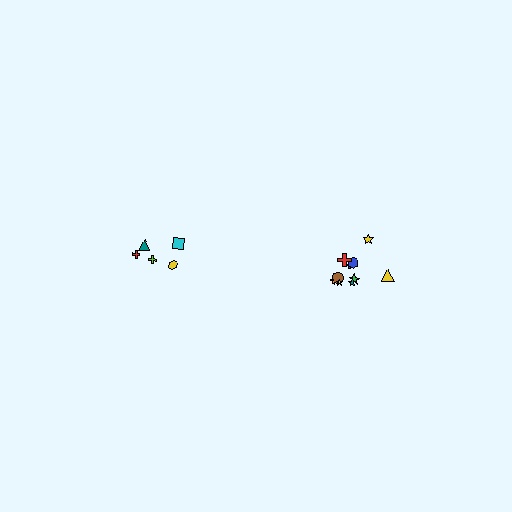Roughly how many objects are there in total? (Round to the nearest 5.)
Roughly 15 objects in total.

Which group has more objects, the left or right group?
The right group.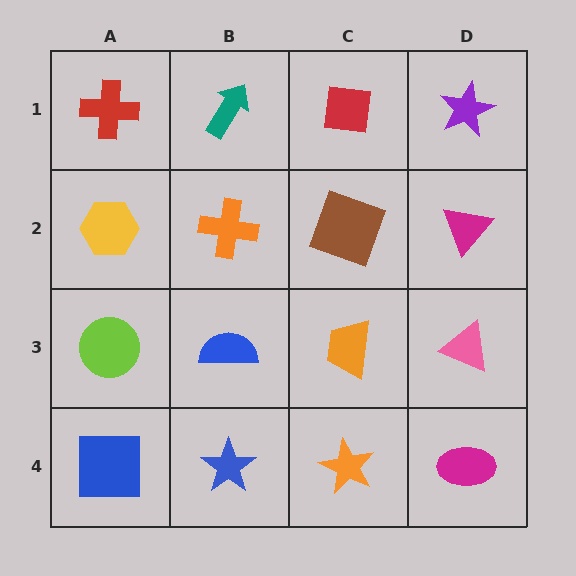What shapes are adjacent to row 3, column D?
A magenta triangle (row 2, column D), a magenta ellipse (row 4, column D), an orange trapezoid (row 3, column C).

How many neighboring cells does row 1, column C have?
3.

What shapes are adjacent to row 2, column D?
A purple star (row 1, column D), a pink triangle (row 3, column D), a brown square (row 2, column C).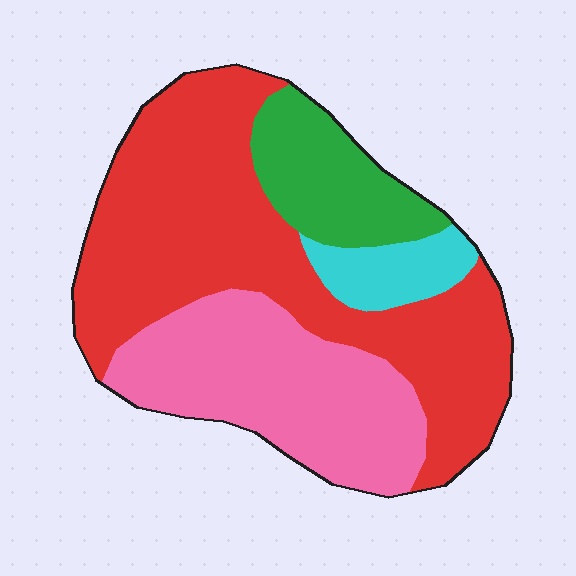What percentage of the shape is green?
Green covers roughly 15% of the shape.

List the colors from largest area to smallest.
From largest to smallest: red, pink, green, cyan.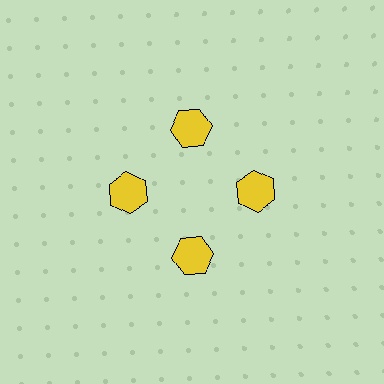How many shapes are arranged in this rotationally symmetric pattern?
There are 4 shapes, arranged in 4 groups of 1.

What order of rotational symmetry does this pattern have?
This pattern has 4-fold rotational symmetry.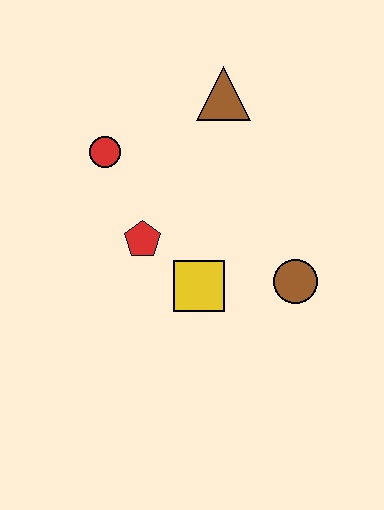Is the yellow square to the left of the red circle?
No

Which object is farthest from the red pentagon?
The brown triangle is farthest from the red pentagon.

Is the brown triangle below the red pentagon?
No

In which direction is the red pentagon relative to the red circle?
The red pentagon is below the red circle.